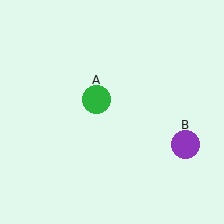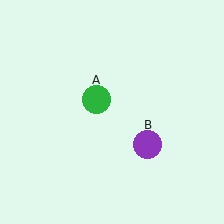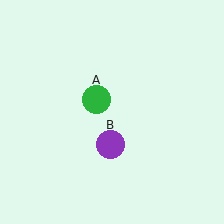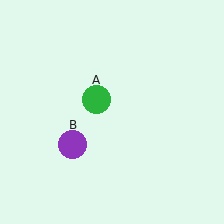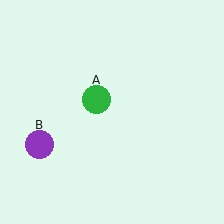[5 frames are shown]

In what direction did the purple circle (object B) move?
The purple circle (object B) moved left.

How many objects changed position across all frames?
1 object changed position: purple circle (object B).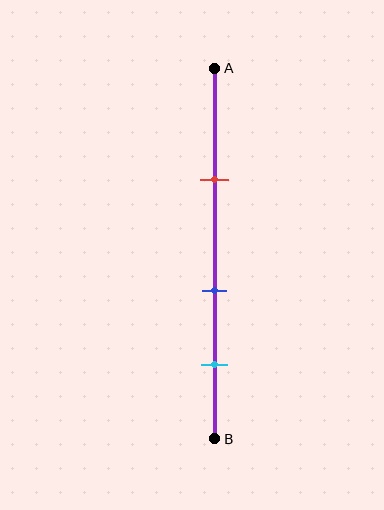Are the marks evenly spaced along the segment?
Yes, the marks are approximately evenly spaced.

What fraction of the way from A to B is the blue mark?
The blue mark is approximately 60% (0.6) of the way from A to B.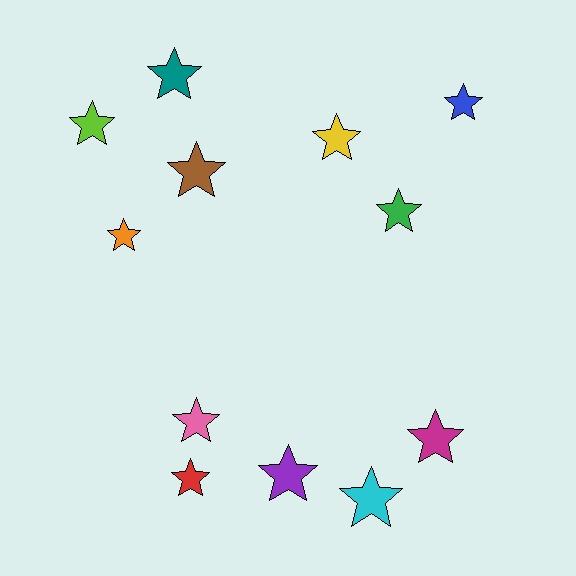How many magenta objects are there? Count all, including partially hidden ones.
There is 1 magenta object.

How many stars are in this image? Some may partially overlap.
There are 12 stars.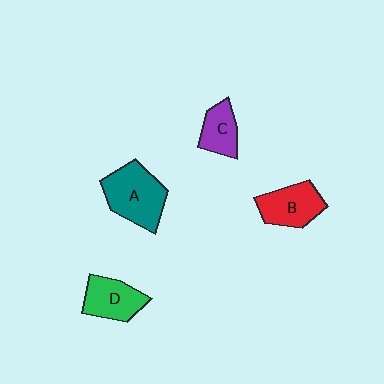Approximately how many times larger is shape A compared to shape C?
Approximately 1.8 times.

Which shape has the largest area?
Shape A (teal).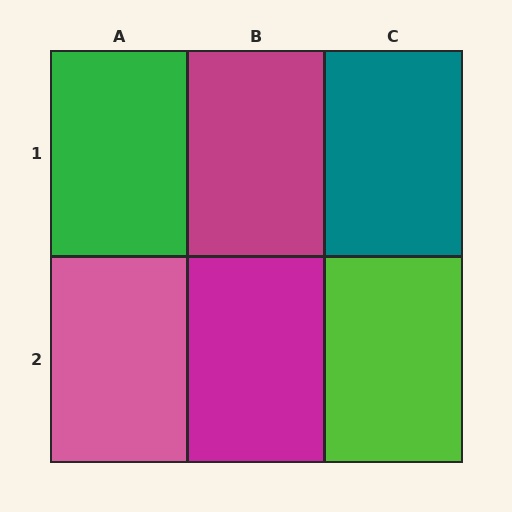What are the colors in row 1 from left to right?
Green, magenta, teal.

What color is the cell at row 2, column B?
Magenta.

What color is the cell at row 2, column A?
Pink.